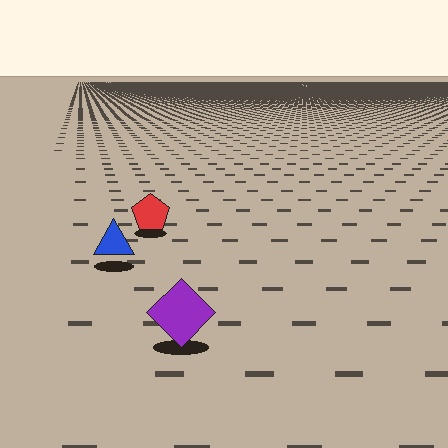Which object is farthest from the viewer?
The red pentagon is farthest from the viewer. It appears smaller and the ground texture around it is denser.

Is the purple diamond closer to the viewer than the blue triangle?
Yes. The purple diamond is closer — you can tell from the texture gradient: the ground texture is coarser near it.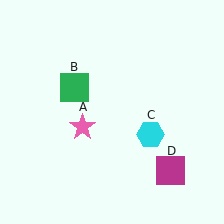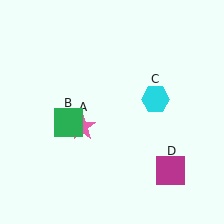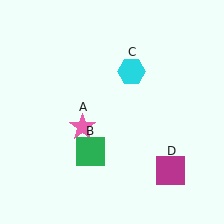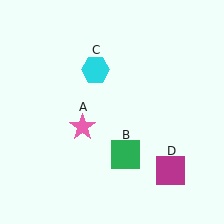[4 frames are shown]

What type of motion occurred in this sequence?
The green square (object B), cyan hexagon (object C) rotated counterclockwise around the center of the scene.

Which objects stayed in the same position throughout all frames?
Pink star (object A) and magenta square (object D) remained stationary.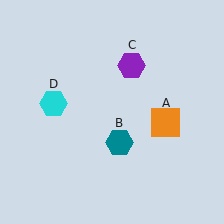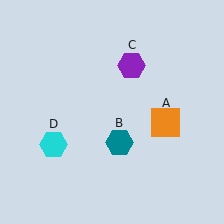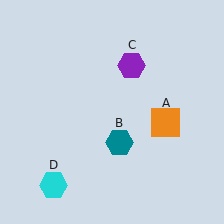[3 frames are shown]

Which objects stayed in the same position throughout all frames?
Orange square (object A) and teal hexagon (object B) and purple hexagon (object C) remained stationary.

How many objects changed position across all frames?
1 object changed position: cyan hexagon (object D).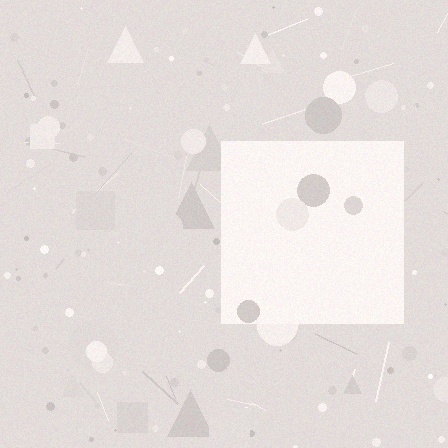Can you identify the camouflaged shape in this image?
The camouflaged shape is a square.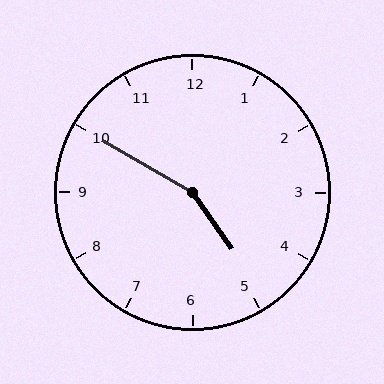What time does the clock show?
4:50.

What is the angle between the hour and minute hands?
Approximately 155 degrees.